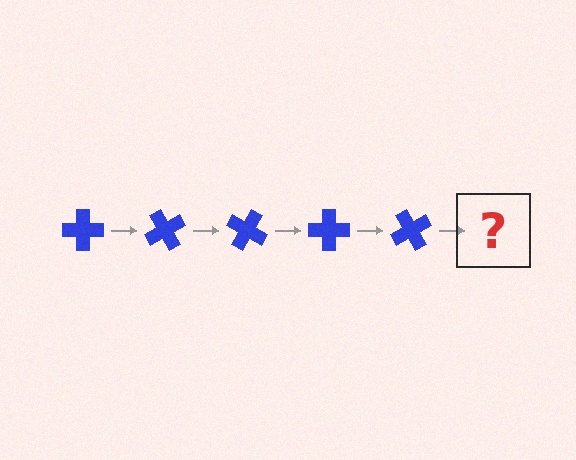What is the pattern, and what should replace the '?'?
The pattern is that the cross rotates 60 degrees each step. The '?' should be a blue cross rotated 300 degrees.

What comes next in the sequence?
The next element should be a blue cross rotated 300 degrees.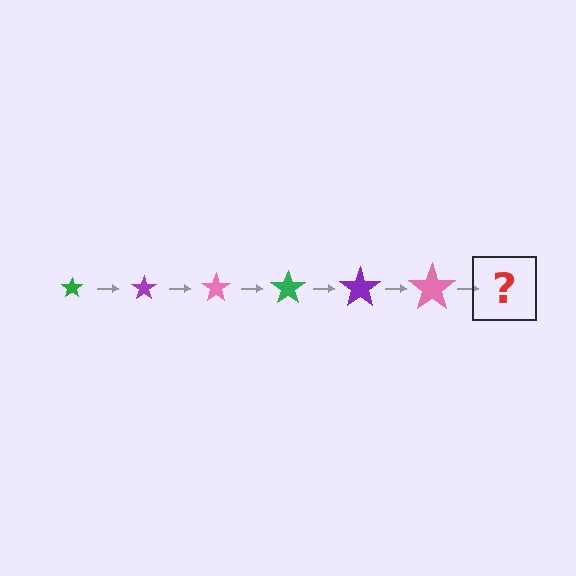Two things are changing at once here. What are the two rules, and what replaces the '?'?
The two rules are that the star grows larger each step and the color cycles through green, purple, and pink. The '?' should be a green star, larger than the previous one.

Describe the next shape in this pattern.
It should be a green star, larger than the previous one.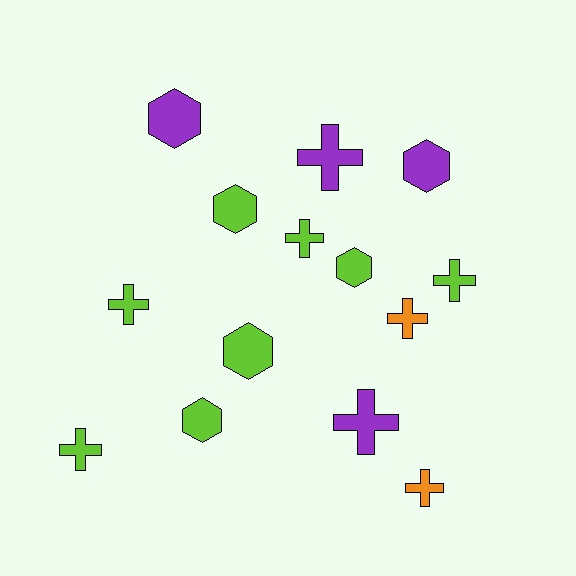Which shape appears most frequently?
Cross, with 8 objects.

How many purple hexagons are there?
There are 2 purple hexagons.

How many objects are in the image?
There are 14 objects.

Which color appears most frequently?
Lime, with 8 objects.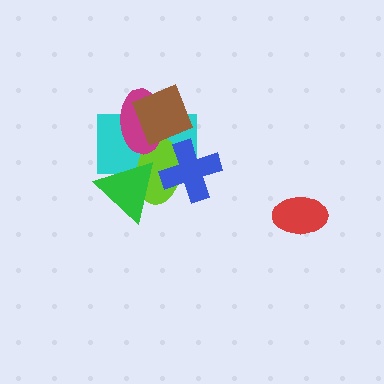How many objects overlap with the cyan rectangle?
5 objects overlap with the cyan rectangle.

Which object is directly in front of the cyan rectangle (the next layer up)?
The lime ellipse is directly in front of the cyan rectangle.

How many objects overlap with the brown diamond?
3 objects overlap with the brown diamond.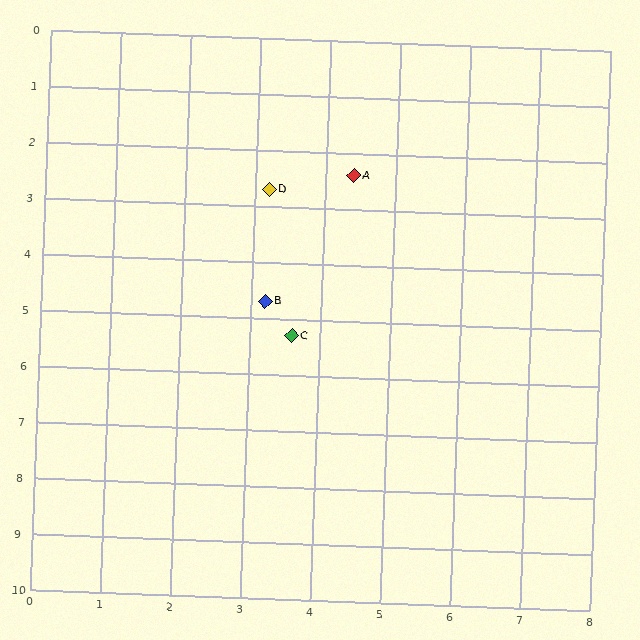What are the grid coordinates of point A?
Point A is at approximately (4.4, 2.4).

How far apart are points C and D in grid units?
Points C and D are about 2.6 grid units apart.